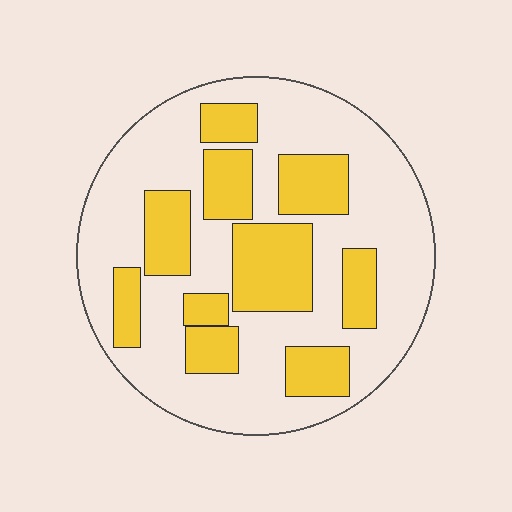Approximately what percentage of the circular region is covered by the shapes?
Approximately 35%.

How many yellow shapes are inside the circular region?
10.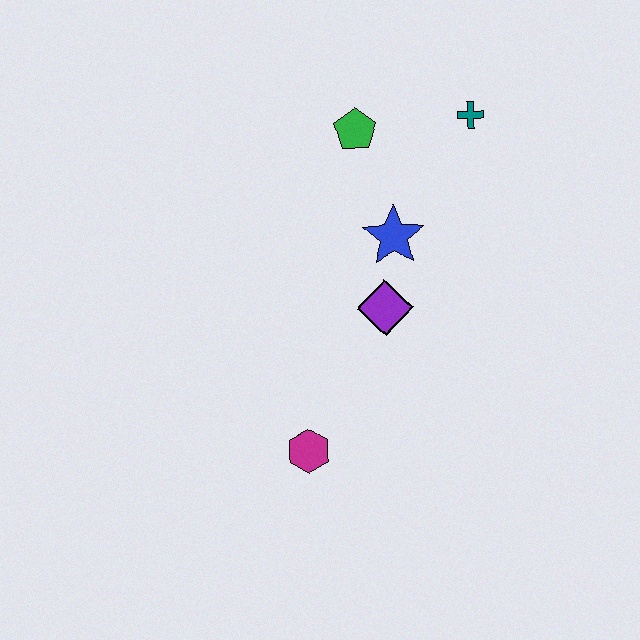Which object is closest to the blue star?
The purple diamond is closest to the blue star.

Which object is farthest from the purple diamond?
The teal cross is farthest from the purple diamond.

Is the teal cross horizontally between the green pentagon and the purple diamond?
No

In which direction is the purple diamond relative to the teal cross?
The purple diamond is below the teal cross.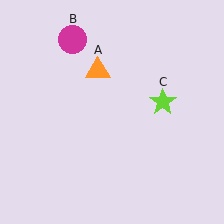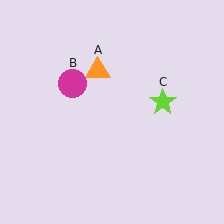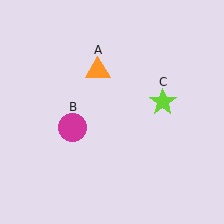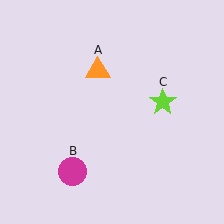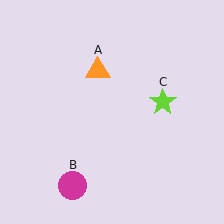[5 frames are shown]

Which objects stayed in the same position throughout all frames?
Orange triangle (object A) and lime star (object C) remained stationary.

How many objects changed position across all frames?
1 object changed position: magenta circle (object B).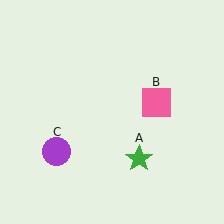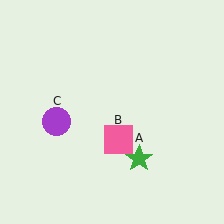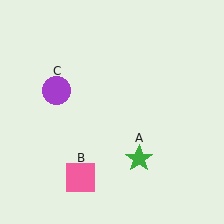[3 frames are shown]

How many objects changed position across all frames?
2 objects changed position: pink square (object B), purple circle (object C).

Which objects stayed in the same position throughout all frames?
Green star (object A) remained stationary.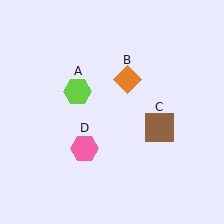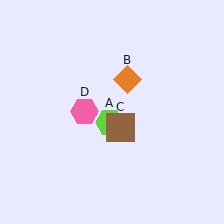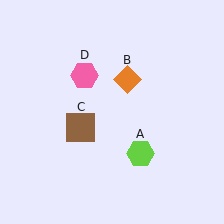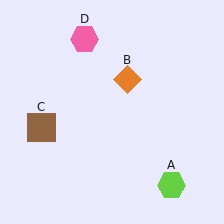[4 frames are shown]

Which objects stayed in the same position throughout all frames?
Orange diamond (object B) remained stationary.